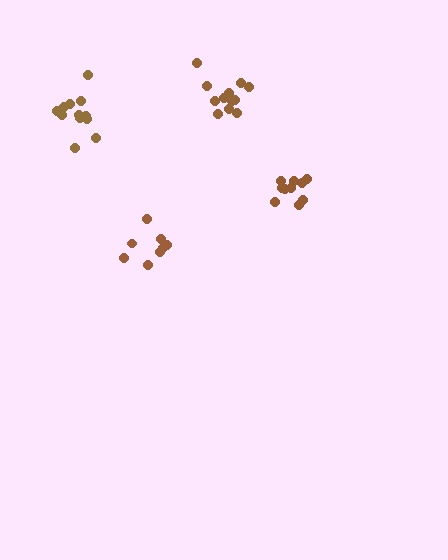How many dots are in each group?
Group 1: 12 dots, Group 2: 12 dots, Group 3: 10 dots, Group 4: 8 dots (42 total).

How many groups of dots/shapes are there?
There are 4 groups.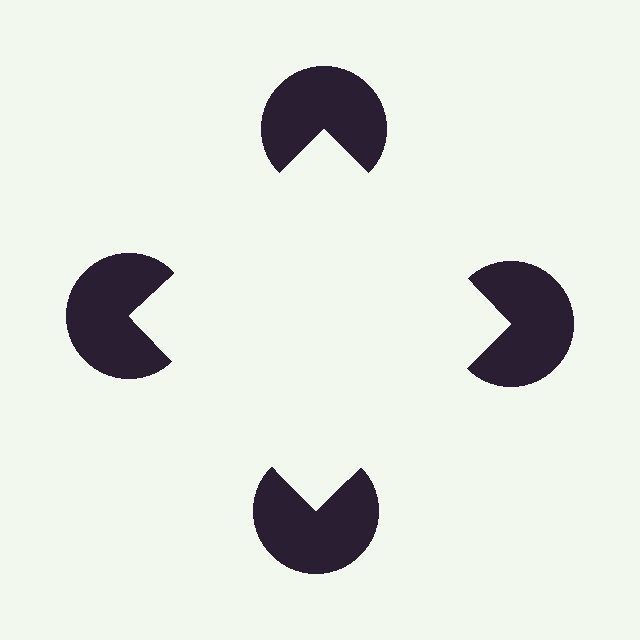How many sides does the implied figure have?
4 sides.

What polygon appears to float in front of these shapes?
An illusory square — its edges are inferred from the aligned wedge cuts in the pac-man discs, not physically drawn.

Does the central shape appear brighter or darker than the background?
It typically appears slightly brighter than the background, even though no actual brightness change is drawn.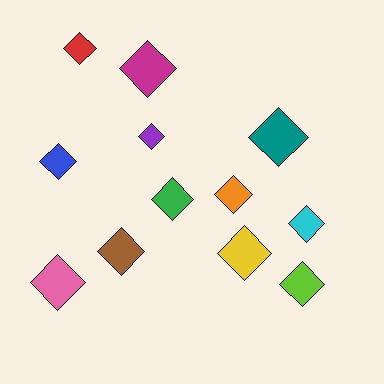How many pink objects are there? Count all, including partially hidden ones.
There is 1 pink object.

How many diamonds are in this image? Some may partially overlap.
There are 12 diamonds.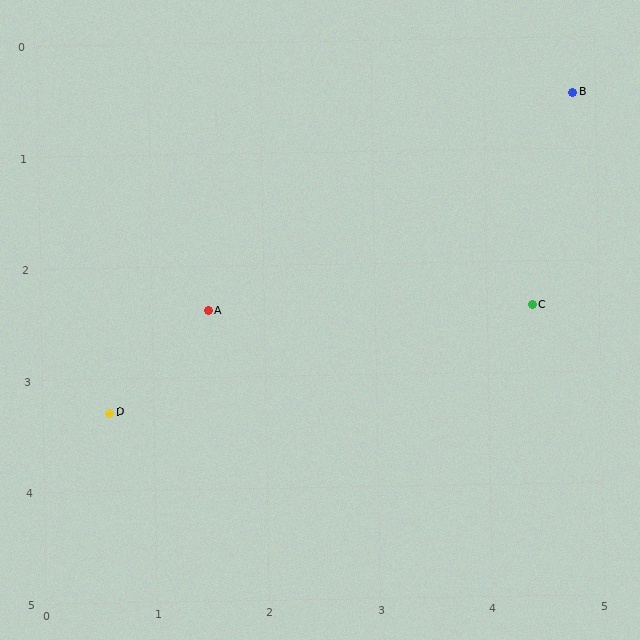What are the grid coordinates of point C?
Point C is at approximately (4.4, 2.4).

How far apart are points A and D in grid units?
Points A and D are about 1.3 grid units apart.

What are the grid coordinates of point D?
Point D is at approximately (0.6, 3.3).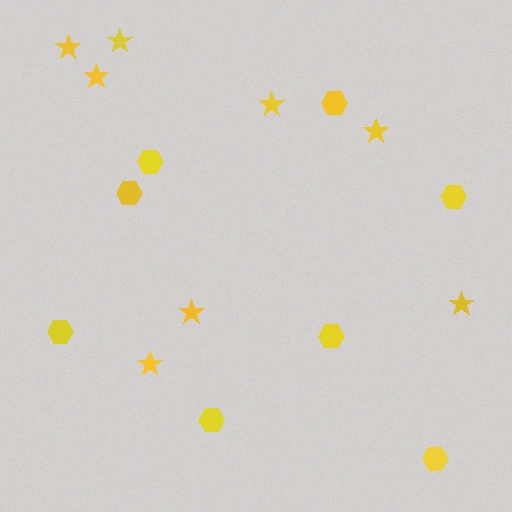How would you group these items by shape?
There are 2 groups: one group of hexagons (8) and one group of stars (8).